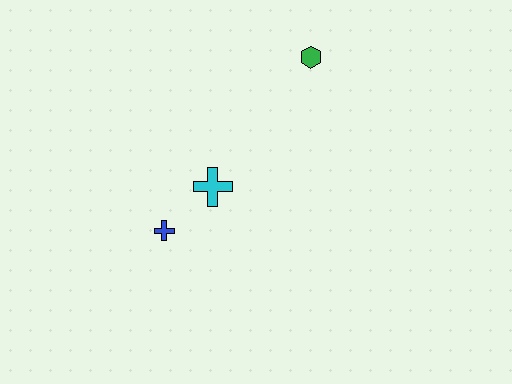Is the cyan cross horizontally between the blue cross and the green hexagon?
Yes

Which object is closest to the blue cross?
The cyan cross is closest to the blue cross.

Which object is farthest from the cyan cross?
The green hexagon is farthest from the cyan cross.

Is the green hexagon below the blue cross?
No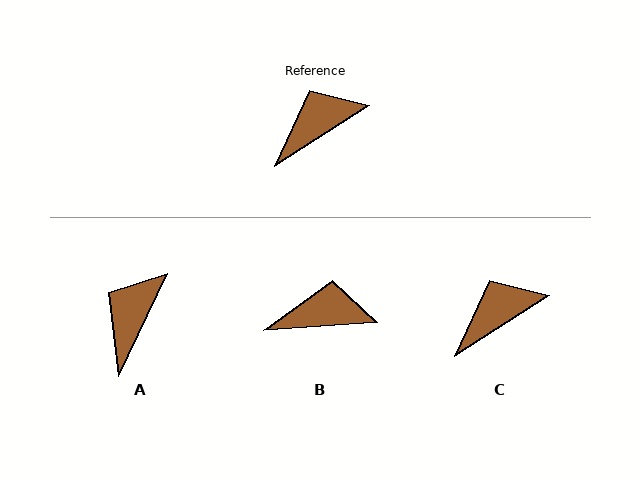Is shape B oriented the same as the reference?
No, it is off by about 29 degrees.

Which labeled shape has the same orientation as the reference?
C.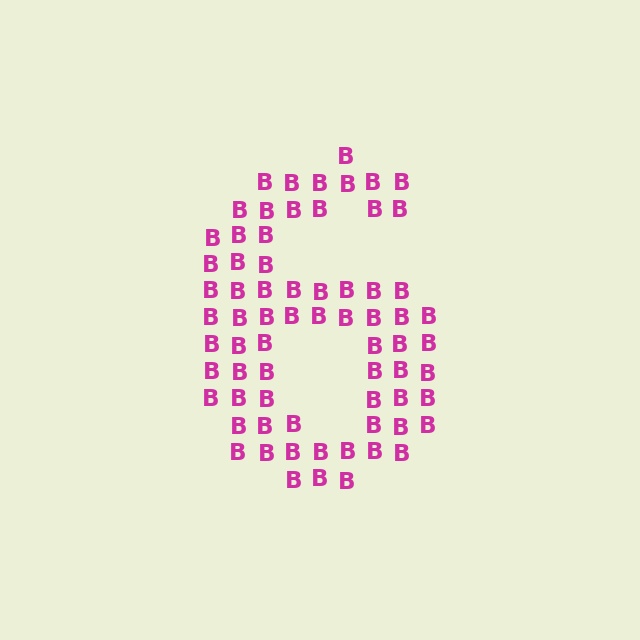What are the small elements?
The small elements are letter B's.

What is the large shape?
The large shape is the digit 6.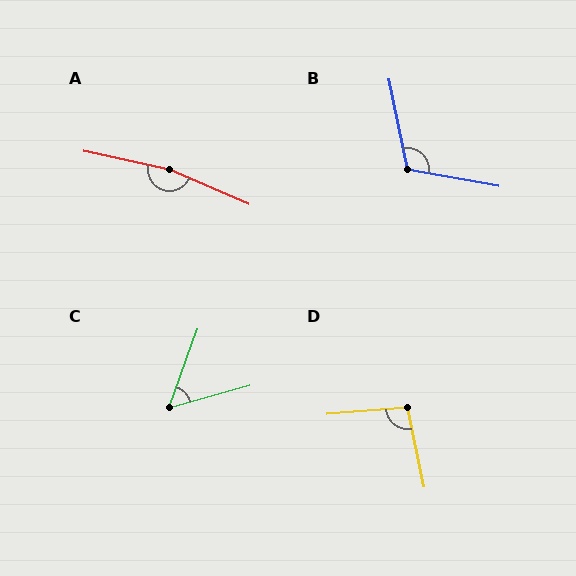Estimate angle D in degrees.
Approximately 97 degrees.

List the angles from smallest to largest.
C (54°), D (97°), B (112°), A (169°).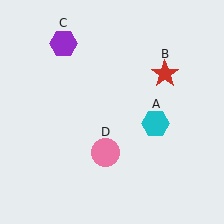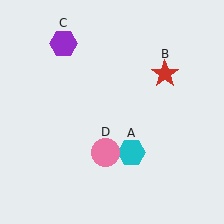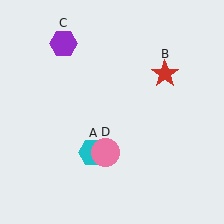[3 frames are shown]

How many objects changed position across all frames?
1 object changed position: cyan hexagon (object A).